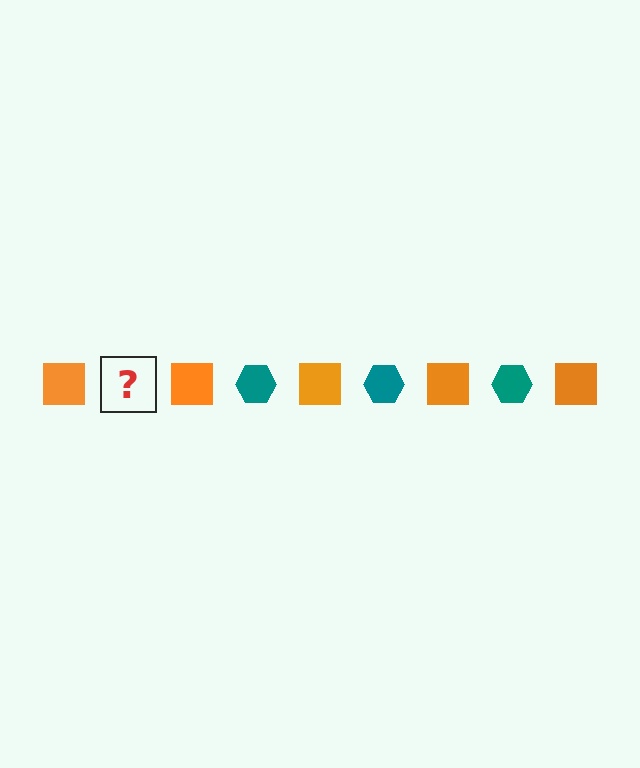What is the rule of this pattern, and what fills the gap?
The rule is that the pattern alternates between orange square and teal hexagon. The gap should be filled with a teal hexagon.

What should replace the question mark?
The question mark should be replaced with a teal hexagon.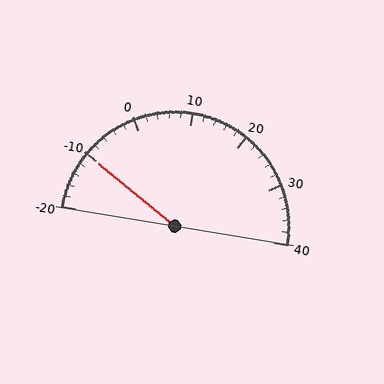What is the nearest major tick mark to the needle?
The nearest major tick mark is -10.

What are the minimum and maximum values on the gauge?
The gauge ranges from -20 to 40.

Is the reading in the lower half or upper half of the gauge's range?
The reading is in the lower half of the range (-20 to 40).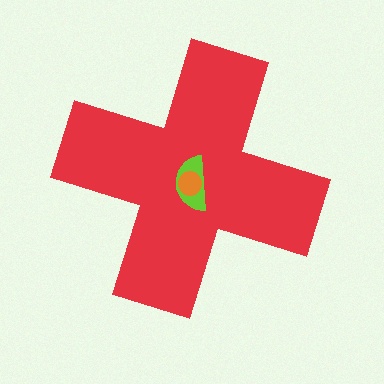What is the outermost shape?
The red cross.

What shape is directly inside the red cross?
The lime semicircle.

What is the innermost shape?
The orange circle.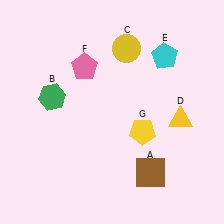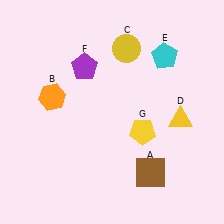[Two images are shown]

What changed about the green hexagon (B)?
In Image 1, B is green. In Image 2, it changed to orange.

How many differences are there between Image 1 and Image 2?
There are 2 differences between the two images.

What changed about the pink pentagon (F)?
In Image 1, F is pink. In Image 2, it changed to purple.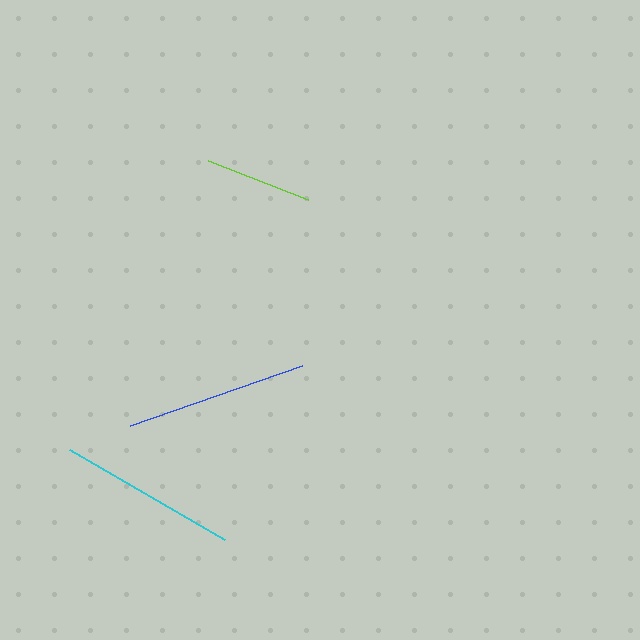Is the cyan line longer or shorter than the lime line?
The cyan line is longer than the lime line.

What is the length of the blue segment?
The blue segment is approximately 182 pixels long.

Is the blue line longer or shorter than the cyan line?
The blue line is longer than the cyan line.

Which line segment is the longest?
The blue line is the longest at approximately 182 pixels.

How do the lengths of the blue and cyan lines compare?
The blue and cyan lines are approximately the same length.